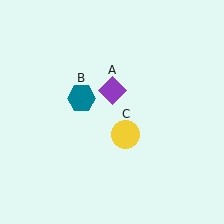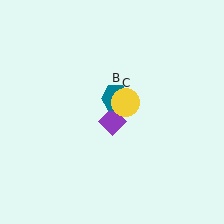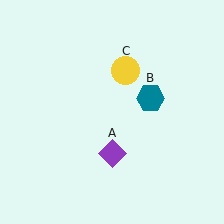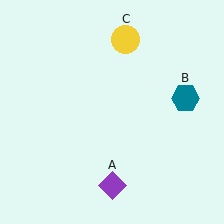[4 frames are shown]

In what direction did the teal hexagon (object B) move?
The teal hexagon (object B) moved right.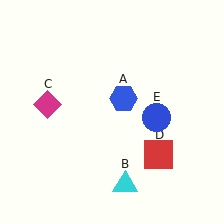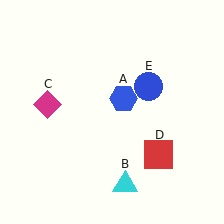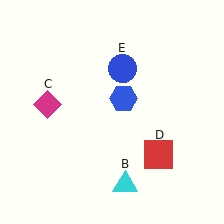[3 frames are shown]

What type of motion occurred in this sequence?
The blue circle (object E) rotated counterclockwise around the center of the scene.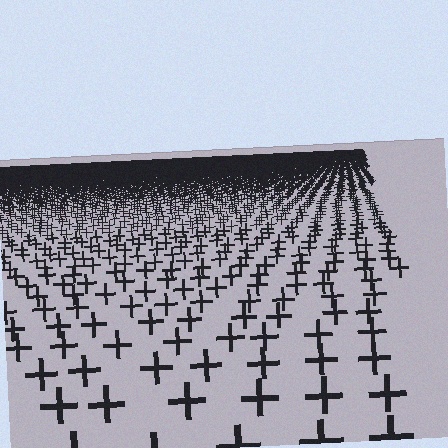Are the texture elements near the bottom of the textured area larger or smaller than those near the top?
Larger. Near the bottom, elements are closer to the viewer and appear at a bigger on-screen size.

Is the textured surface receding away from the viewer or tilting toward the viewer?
The surface is receding away from the viewer. Texture elements get smaller and denser toward the top.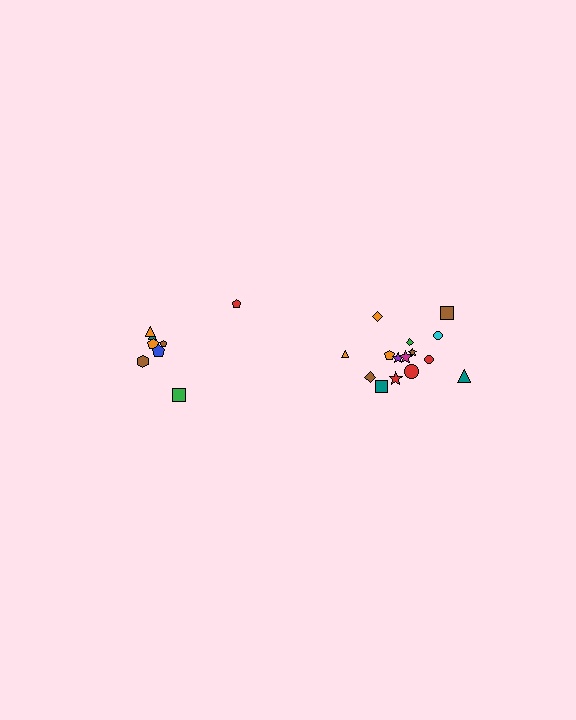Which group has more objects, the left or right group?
The right group.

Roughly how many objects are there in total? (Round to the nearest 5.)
Roughly 25 objects in total.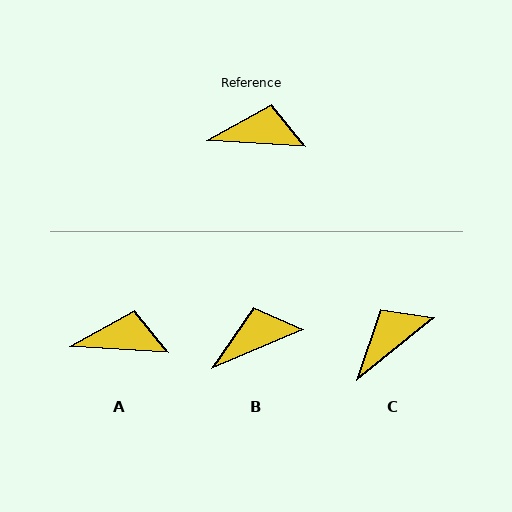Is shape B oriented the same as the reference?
No, it is off by about 27 degrees.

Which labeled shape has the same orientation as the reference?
A.